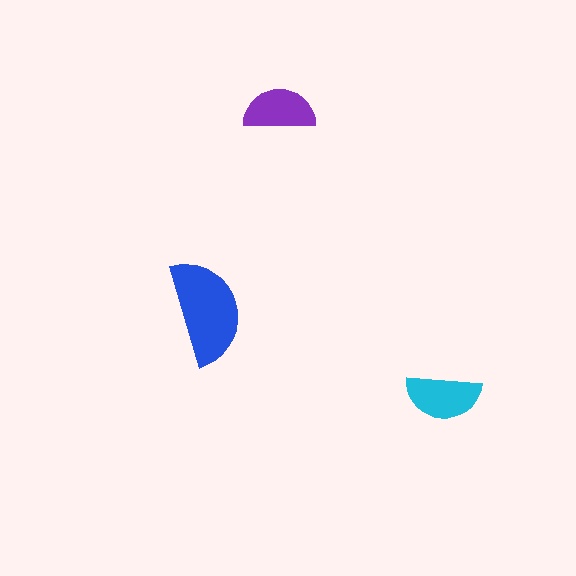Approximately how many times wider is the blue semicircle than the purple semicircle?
About 1.5 times wider.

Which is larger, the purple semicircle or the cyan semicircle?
The cyan one.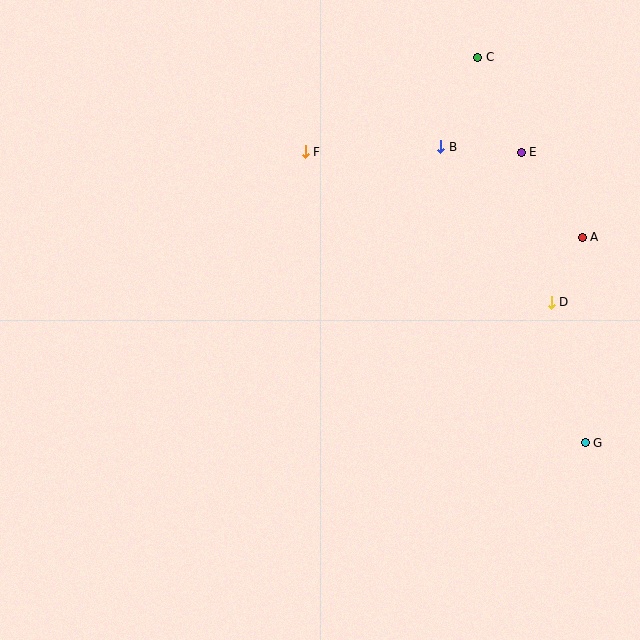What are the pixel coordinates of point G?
Point G is at (585, 443).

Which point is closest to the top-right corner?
Point C is closest to the top-right corner.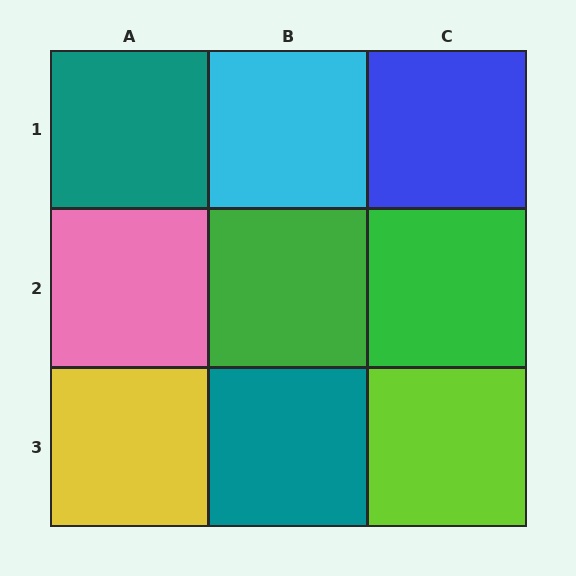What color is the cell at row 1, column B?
Cyan.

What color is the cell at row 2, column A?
Pink.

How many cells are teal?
2 cells are teal.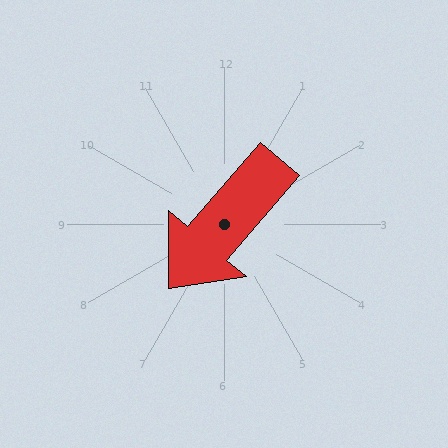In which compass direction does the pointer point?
Southwest.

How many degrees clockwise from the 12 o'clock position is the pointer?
Approximately 221 degrees.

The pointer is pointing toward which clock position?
Roughly 7 o'clock.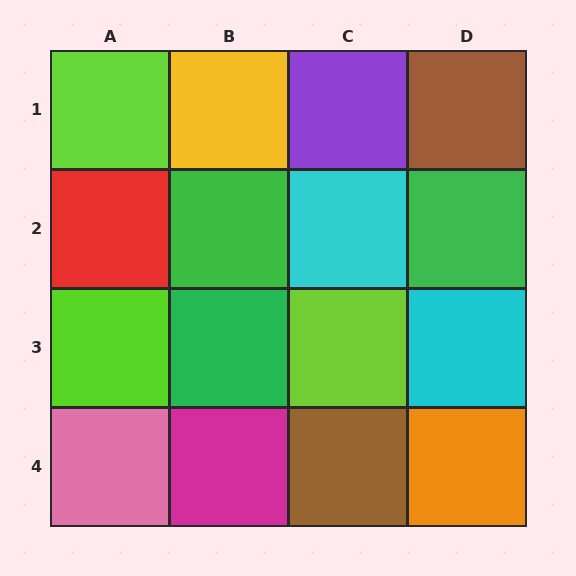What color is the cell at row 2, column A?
Red.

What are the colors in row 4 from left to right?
Pink, magenta, brown, orange.